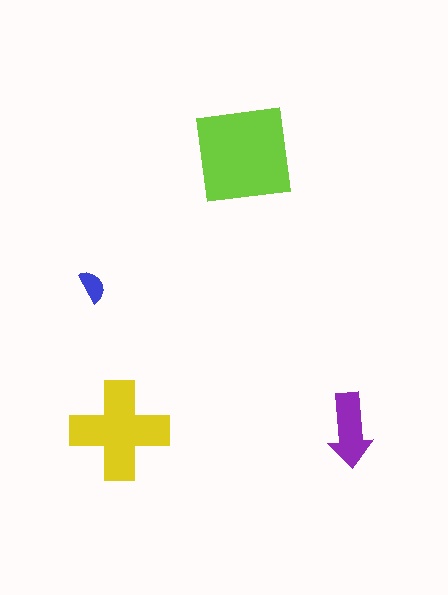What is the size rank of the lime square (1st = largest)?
1st.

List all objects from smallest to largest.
The blue semicircle, the purple arrow, the yellow cross, the lime square.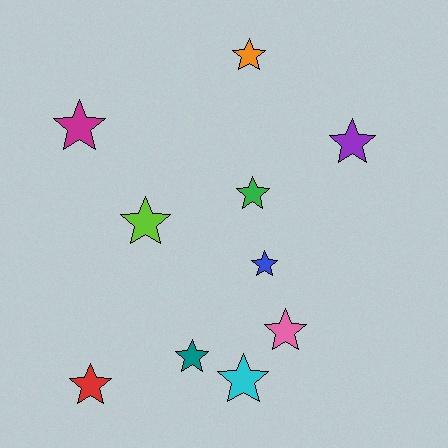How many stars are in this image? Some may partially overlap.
There are 10 stars.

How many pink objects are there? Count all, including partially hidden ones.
There is 1 pink object.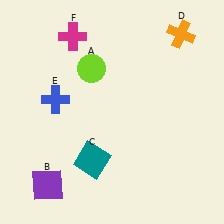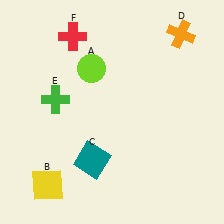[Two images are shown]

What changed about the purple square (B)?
In Image 1, B is purple. In Image 2, it changed to yellow.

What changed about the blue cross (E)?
In Image 1, E is blue. In Image 2, it changed to green.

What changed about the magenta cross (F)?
In Image 1, F is magenta. In Image 2, it changed to red.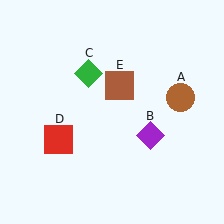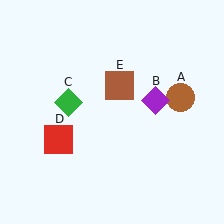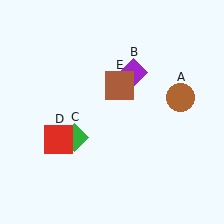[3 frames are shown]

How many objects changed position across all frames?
2 objects changed position: purple diamond (object B), green diamond (object C).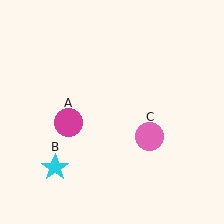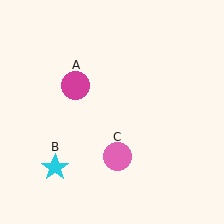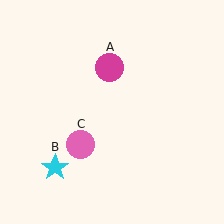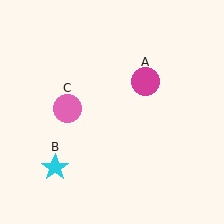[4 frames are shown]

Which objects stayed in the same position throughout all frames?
Cyan star (object B) remained stationary.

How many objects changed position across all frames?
2 objects changed position: magenta circle (object A), pink circle (object C).